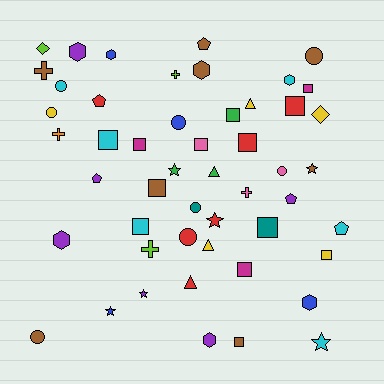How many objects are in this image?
There are 50 objects.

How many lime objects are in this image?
There are 3 lime objects.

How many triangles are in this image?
There are 4 triangles.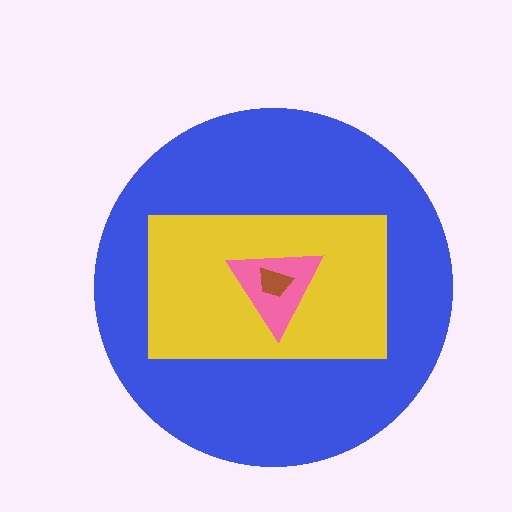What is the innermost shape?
The brown trapezoid.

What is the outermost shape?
The blue circle.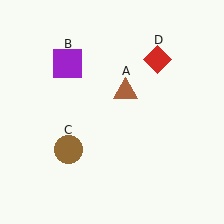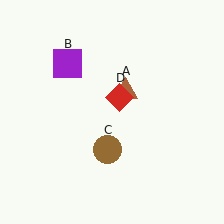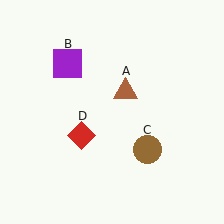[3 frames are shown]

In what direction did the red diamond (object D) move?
The red diamond (object D) moved down and to the left.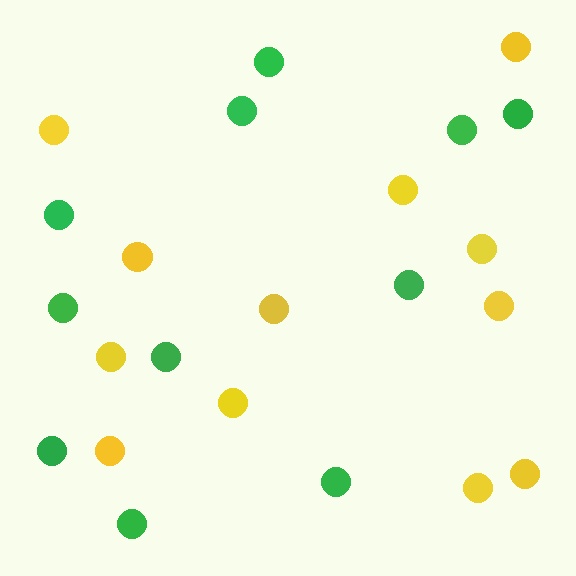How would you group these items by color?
There are 2 groups: one group of yellow circles (12) and one group of green circles (11).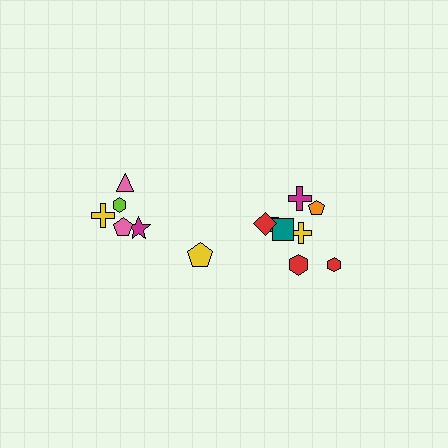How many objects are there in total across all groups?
There are 14 objects.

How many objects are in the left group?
There are 6 objects.